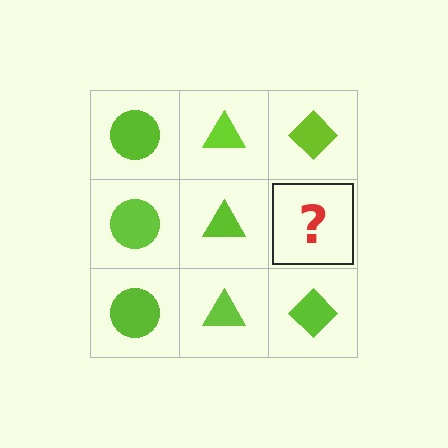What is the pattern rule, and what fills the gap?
The rule is that each column has a consistent shape. The gap should be filled with a lime diamond.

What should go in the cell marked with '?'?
The missing cell should contain a lime diamond.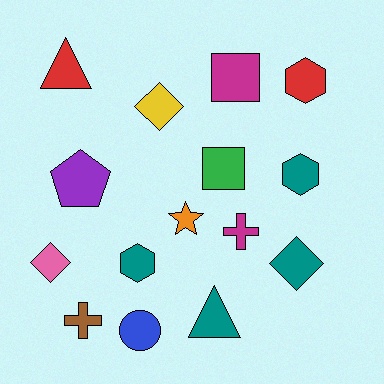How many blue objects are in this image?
There is 1 blue object.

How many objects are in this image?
There are 15 objects.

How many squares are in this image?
There are 2 squares.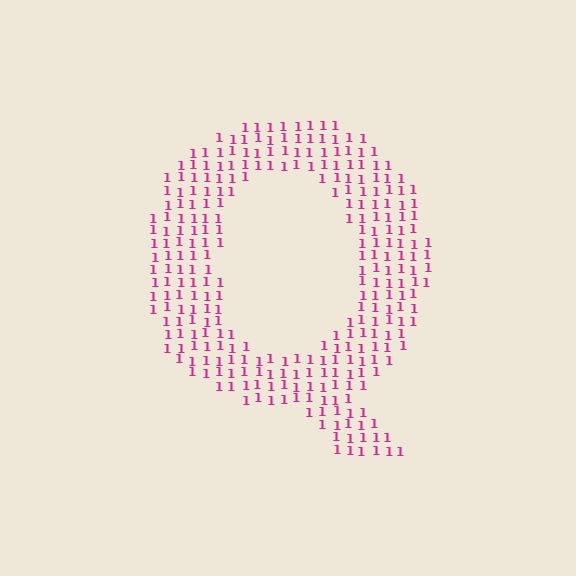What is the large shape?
The large shape is the letter Q.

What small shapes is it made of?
It is made of small digit 1's.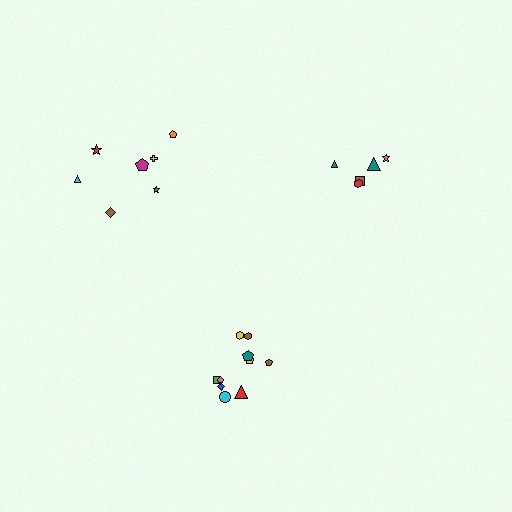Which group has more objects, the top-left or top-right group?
The top-left group.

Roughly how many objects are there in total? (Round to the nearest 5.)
Roughly 20 objects in total.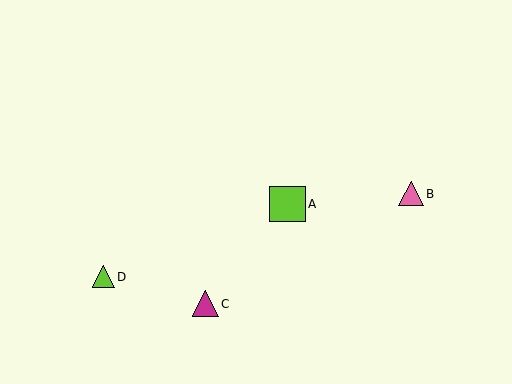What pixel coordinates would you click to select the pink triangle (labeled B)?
Click at (411, 194) to select the pink triangle B.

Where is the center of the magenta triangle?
The center of the magenta triangle is at (206, 304).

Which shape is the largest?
The lime square (labeled A) is the largest.